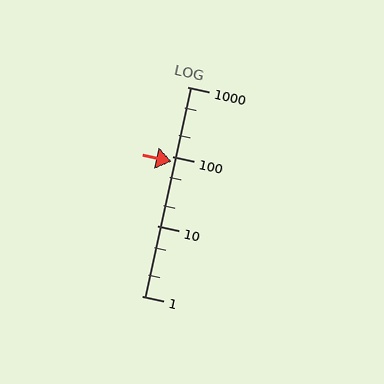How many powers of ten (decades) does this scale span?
The scale spans 3 decades, from 1 to 1000.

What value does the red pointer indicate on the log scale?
The pointer indicates approximately 85.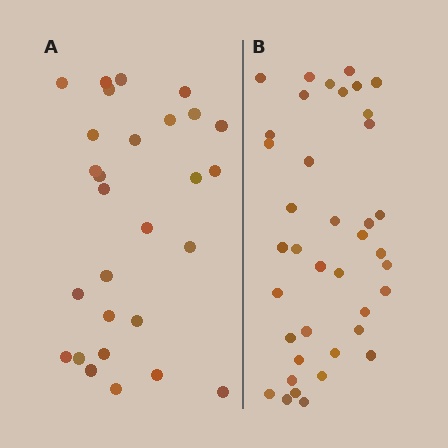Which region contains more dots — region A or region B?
Region B (the right region) has more dots.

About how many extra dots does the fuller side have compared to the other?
Region B has roughly 12 or so more dots than region A.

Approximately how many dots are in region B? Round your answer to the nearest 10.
About 40 dots. (The exact count is 39, which rounds to 40.)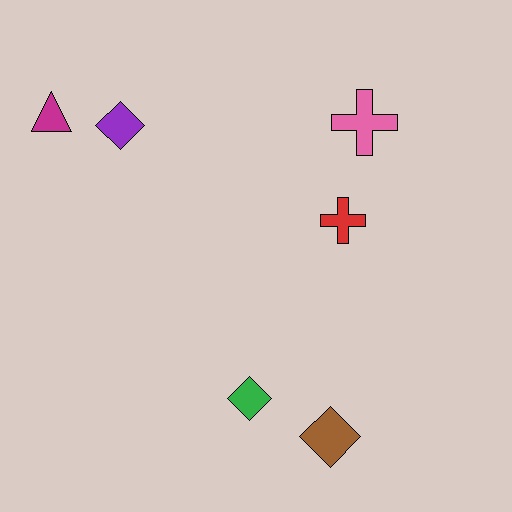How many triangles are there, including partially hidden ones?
There is 1 triangle.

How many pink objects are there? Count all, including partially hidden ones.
There is 1 pink object.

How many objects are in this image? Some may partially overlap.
There are 6 objects.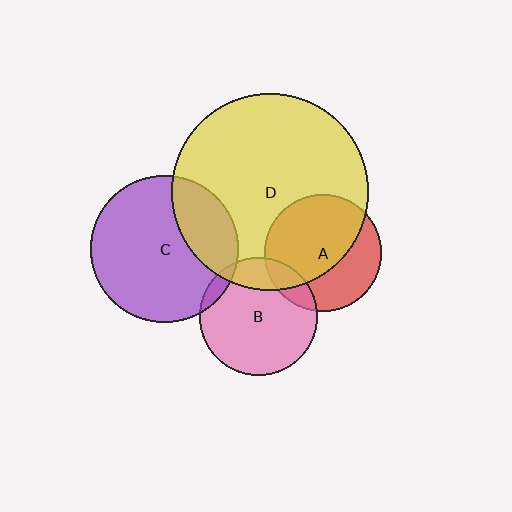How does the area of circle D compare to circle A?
Approximately 2.8 times.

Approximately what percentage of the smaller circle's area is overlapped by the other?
Approximately 5%.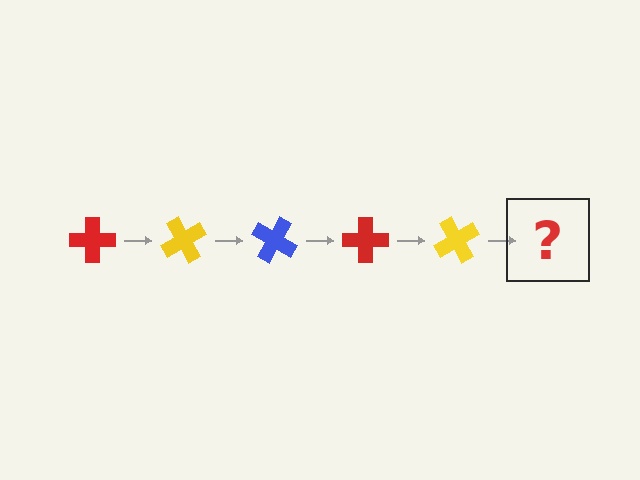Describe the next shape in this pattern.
It should be a blue cross, rotated 300 degrees from the start.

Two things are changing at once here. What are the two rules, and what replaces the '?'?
The two rules are that it rotates 60 degrees each step and the color cycles through red, yellow, and blue. The '?' should be a blue cross, rotated 300 degrees from the start.